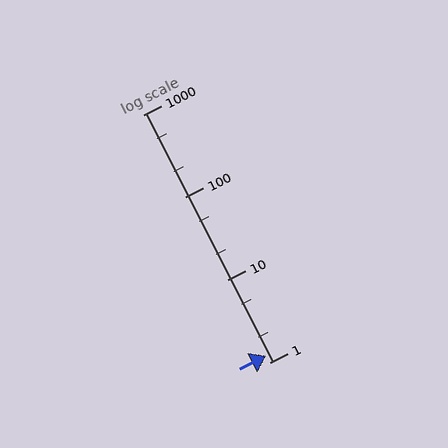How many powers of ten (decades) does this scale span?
The scale spans 3 decades, from 1 to 1000.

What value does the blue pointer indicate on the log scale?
The pointer indicates approximately 1.2.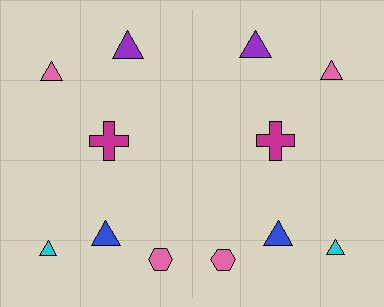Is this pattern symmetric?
Yes, this pattern has bilateral (reflection) symmetry.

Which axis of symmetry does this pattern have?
The pattern has a vertical axis of symmetry running through the center of the image.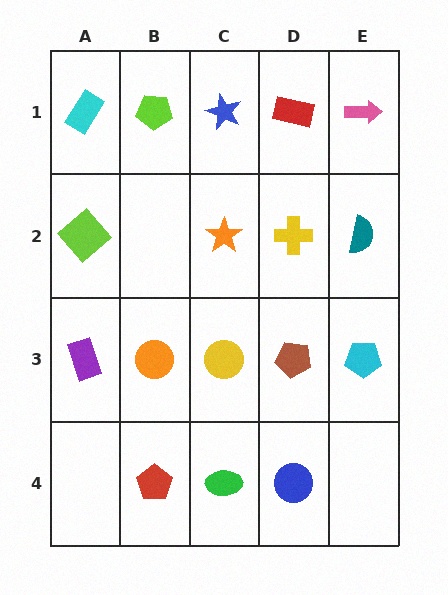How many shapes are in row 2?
4 shapes.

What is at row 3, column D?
A brown pentagon.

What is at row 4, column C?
A green ellipse.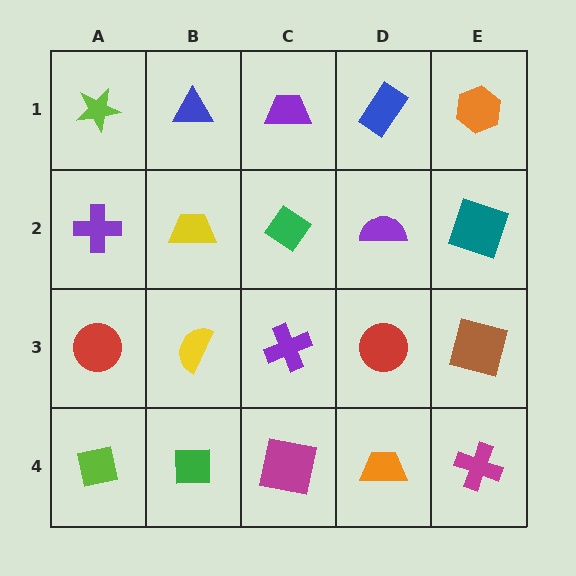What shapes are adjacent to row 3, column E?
A teal square (row 2, column E), a magenta cross (row 4, column E), a red circle (row 3, column D).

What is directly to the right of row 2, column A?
A yellow trapezoid.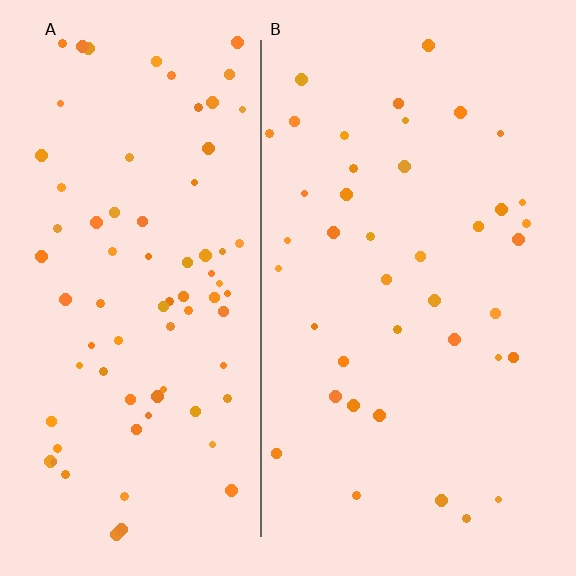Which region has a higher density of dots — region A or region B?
A (the left).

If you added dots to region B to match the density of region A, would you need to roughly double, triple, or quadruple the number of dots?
Approximately double.